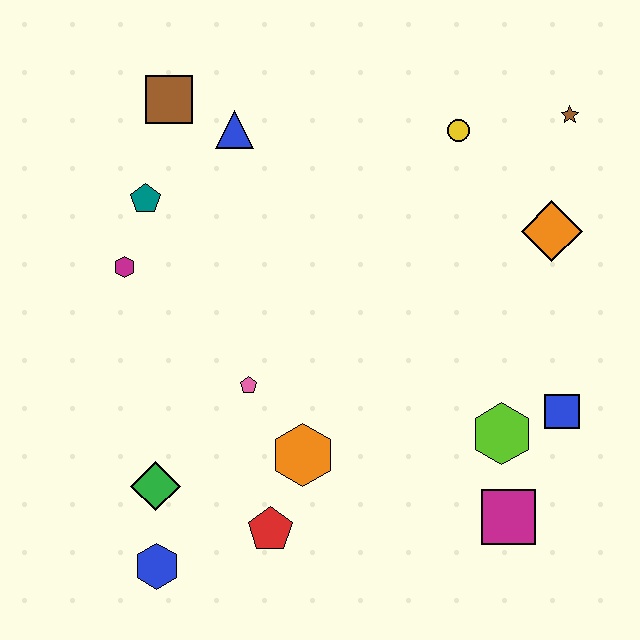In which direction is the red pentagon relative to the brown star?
The red pentagon is below the brown star.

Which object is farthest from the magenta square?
The brown square is farthest from the magenta square.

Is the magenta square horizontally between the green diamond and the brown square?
No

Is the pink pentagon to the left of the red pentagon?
Yes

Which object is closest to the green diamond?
The blue hexagon is closest to the green diamond.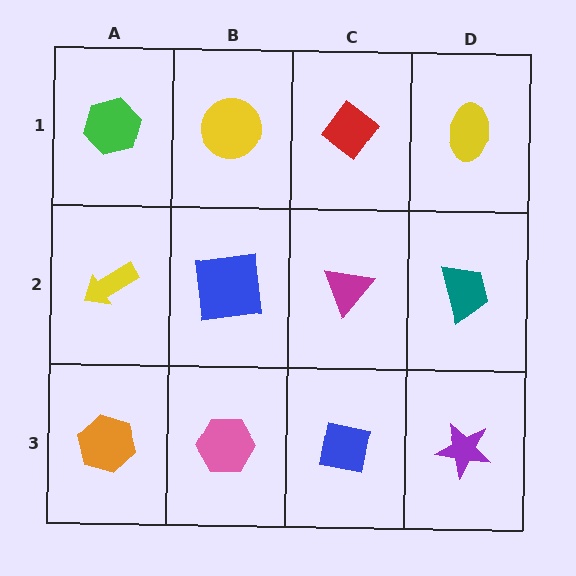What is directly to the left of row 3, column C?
A pink hexagon.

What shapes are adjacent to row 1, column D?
A teal trapezoid (row 2, column D), a red diamond (row 1, column C).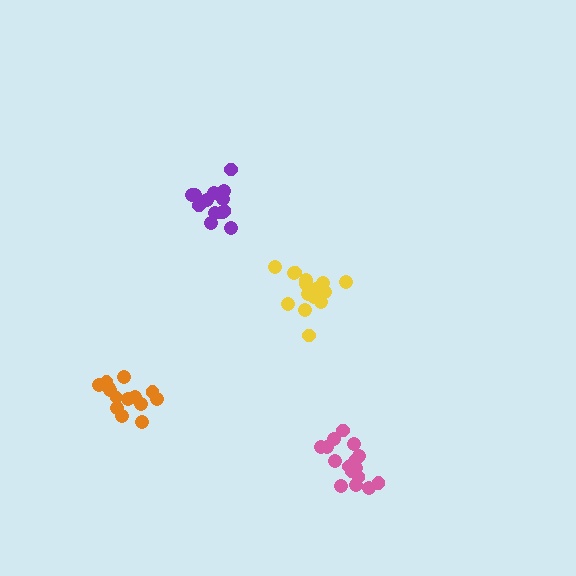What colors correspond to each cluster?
The clusters are colored: purple, yellow, pink, orange.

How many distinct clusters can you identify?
There are 4 distinct clusters.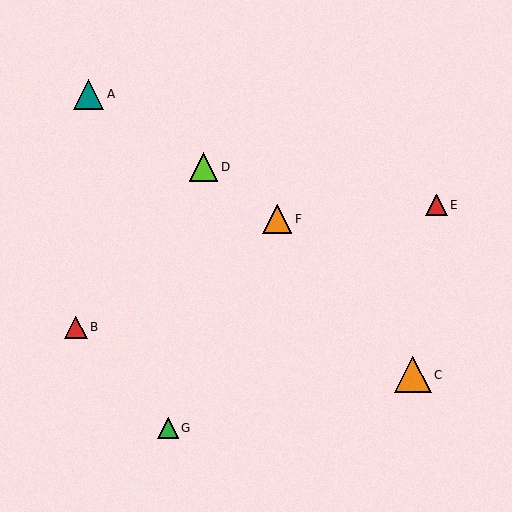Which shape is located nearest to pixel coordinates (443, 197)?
The red triangle (labeled E) at (437, 205) is nearest to that location.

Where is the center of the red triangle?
The center of the red triangle is at (437, 205).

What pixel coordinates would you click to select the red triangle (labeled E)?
Click at (437, 205) to select the red triangle E.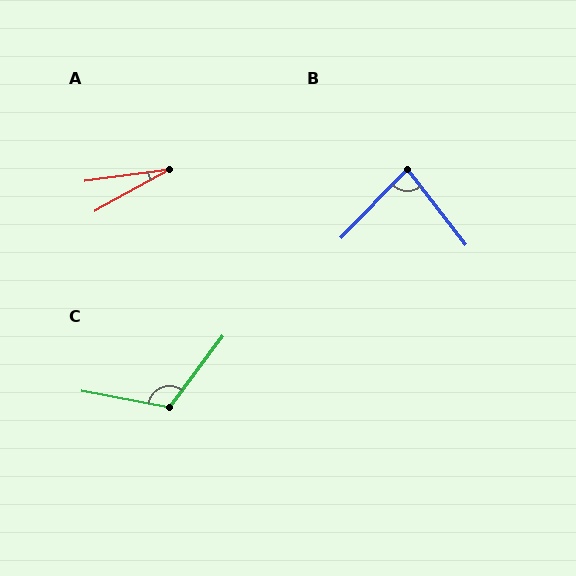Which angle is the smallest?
A, at approximately 21 degrees.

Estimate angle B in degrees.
Approximately 82 degrees.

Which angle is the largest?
C, at approximately 116 degrees.